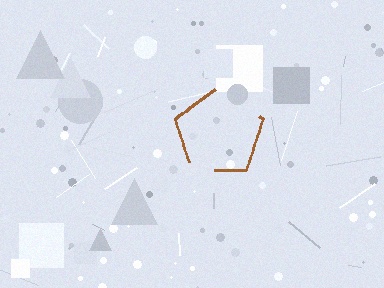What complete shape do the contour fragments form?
The contour fragments form a pentagon.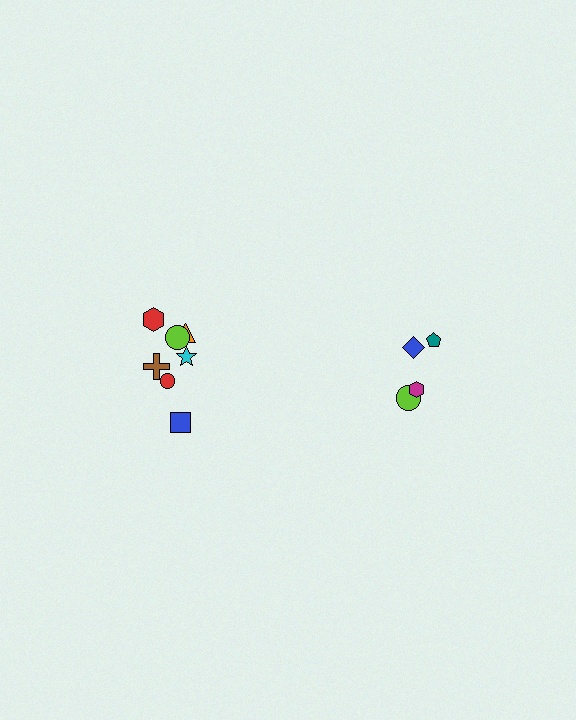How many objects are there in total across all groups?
There are 11 objects.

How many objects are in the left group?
There are 7 objects.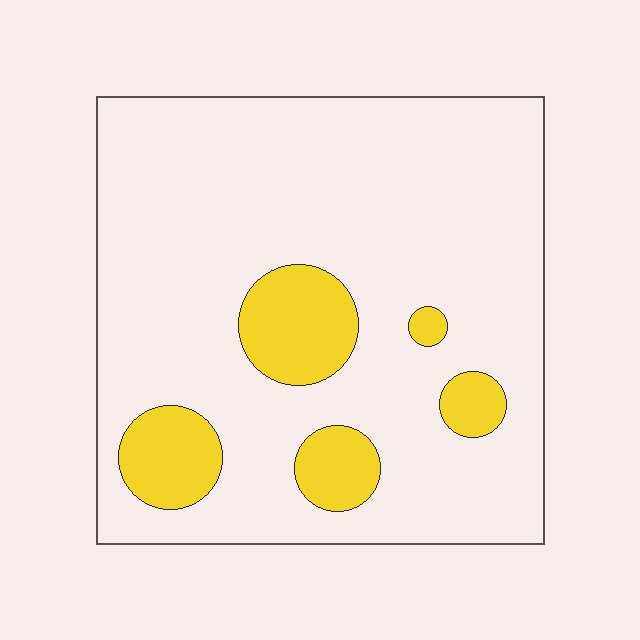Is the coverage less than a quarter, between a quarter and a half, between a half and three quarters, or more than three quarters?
Less than a quarter.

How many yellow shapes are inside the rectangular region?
5.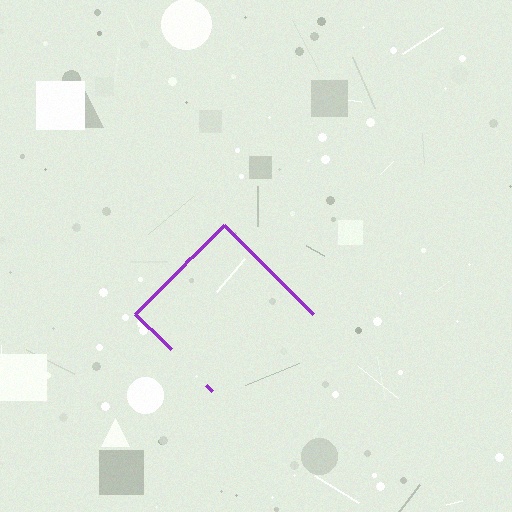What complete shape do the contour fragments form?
The contour fragments form a diamond.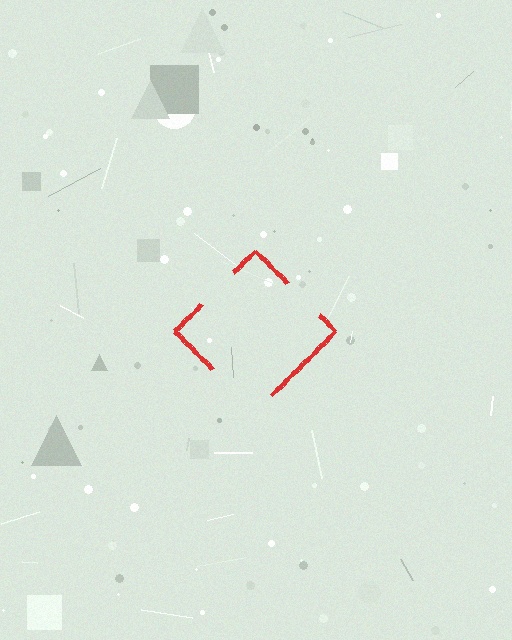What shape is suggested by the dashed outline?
The dashed outline suggests a diamond.